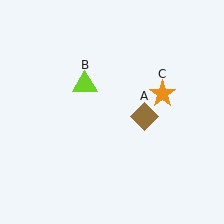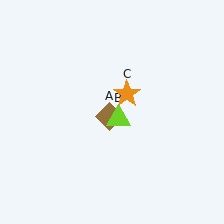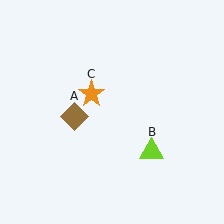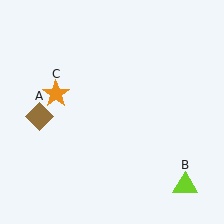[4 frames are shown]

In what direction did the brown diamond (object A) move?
The brown diamond (object A) moved left.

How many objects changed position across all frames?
3 objects changed position: brown diamond (object A), lime triangle (object B), orange star (object C).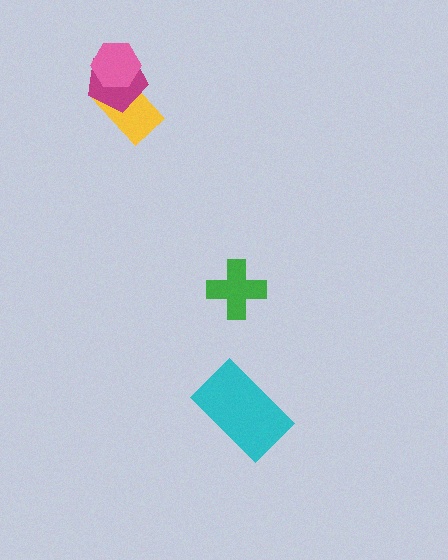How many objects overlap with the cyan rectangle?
0 objects overlap with the cyan rectangle.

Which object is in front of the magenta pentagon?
The pink hexagon is in front of the magenta pentagon.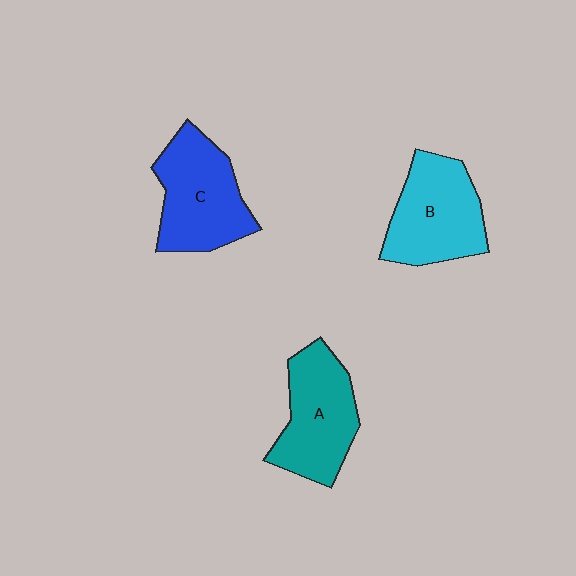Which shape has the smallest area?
Shape A (teal).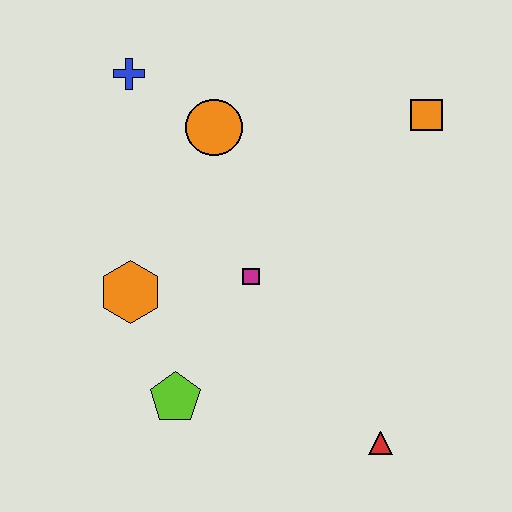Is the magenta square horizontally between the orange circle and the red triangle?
Yes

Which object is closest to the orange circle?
The blue cross is closest to the orange circle.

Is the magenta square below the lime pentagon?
No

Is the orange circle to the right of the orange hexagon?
Yes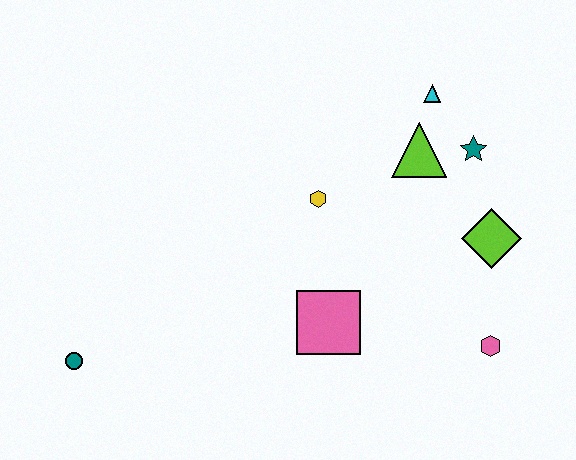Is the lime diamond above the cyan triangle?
No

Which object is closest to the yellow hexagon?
The lime triangle is closest to the yellow hexagon.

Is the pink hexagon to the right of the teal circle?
Yes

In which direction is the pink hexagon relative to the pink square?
The pink hexagon is to the right of the pink square.